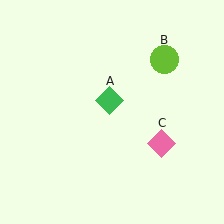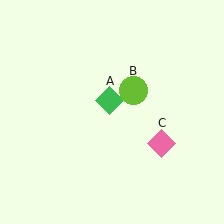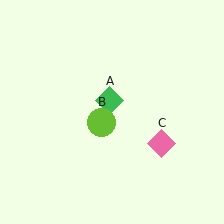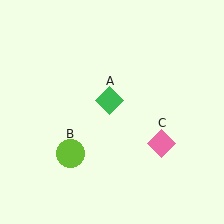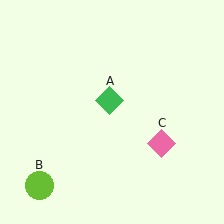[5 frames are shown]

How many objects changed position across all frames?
1 object changed position: lime circle (object B).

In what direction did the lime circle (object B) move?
The lime circle (object B) moved down and to the left.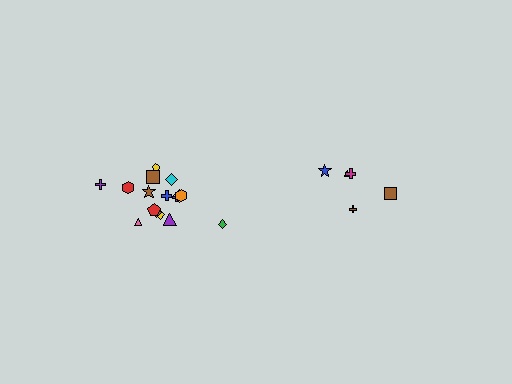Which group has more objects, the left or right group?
The left group.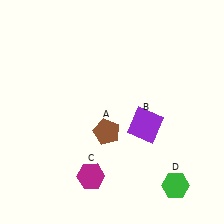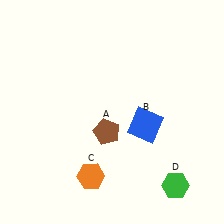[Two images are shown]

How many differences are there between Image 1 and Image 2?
There are 2 differences between the two images.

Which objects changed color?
B changed from purple to blue. C changed from magenta to orange.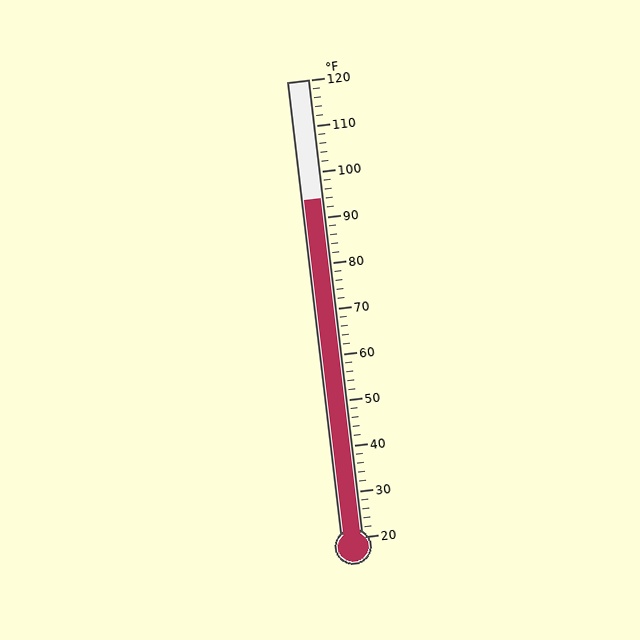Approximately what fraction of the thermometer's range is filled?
The thermometer is filled to approximately 75% of its range.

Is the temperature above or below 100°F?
The temperature is below 100°F.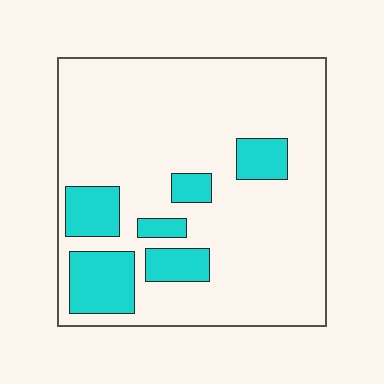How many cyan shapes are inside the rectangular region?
6.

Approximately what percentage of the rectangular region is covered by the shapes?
Approximately 20%.